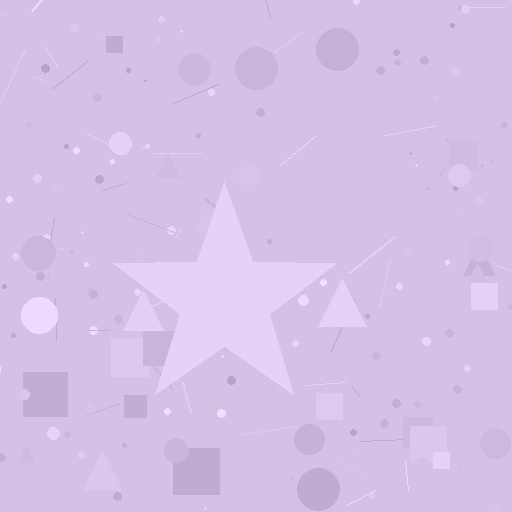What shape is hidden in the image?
A star is hidden in the image.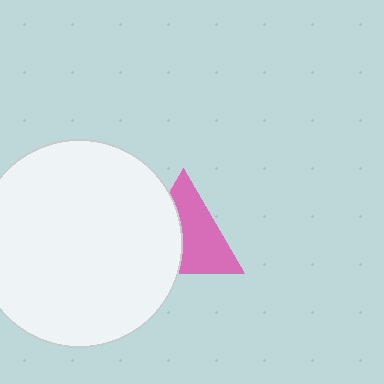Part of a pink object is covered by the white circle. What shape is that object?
It is a triangle.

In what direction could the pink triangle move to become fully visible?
The pink triangle could move right. That would shift it out from behind the white circle entirely.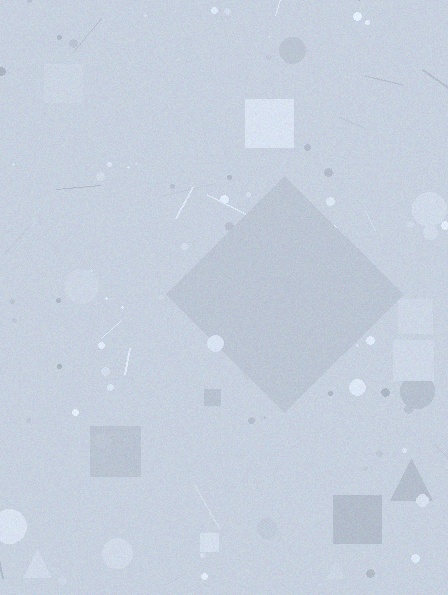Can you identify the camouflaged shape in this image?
The camouflaged shape is a diamond.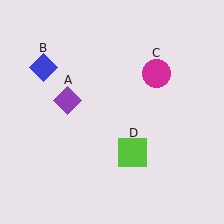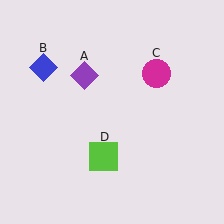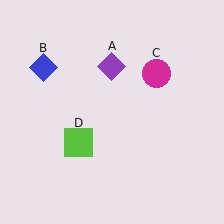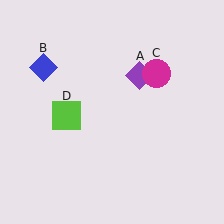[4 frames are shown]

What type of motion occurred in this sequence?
The purple diamond (object A), lime square (object D) rotated clockwise around the center of the scene.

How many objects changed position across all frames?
2 objects changed position: purple diamond (object A), lime square (object D).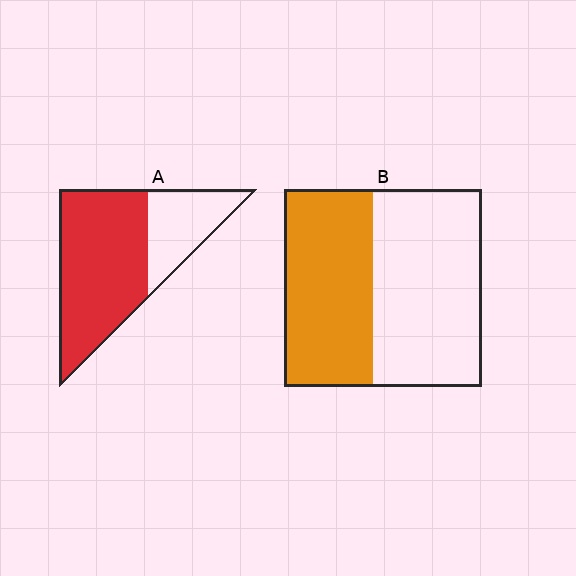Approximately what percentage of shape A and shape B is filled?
A is approximately 70% and B is approximately 45%.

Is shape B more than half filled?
No.